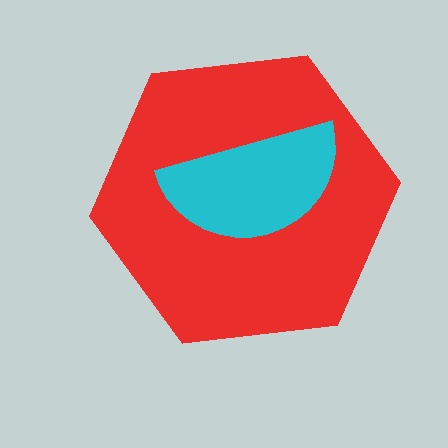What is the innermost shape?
The cyan semicircle.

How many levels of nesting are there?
2.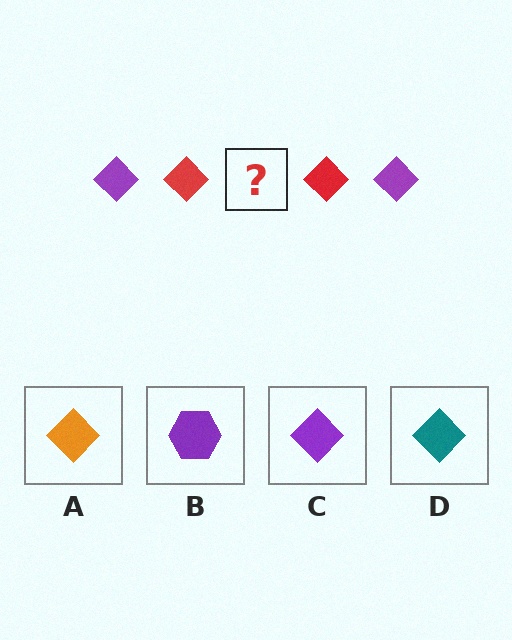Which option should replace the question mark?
Option C.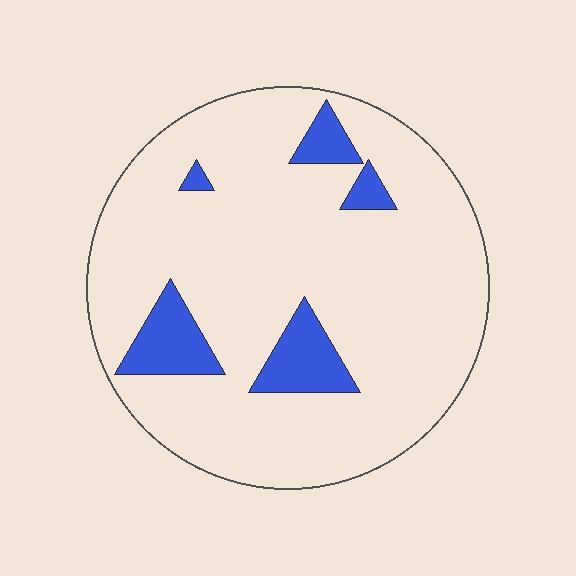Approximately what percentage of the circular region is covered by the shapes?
Approximately 10%.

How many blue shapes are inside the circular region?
5.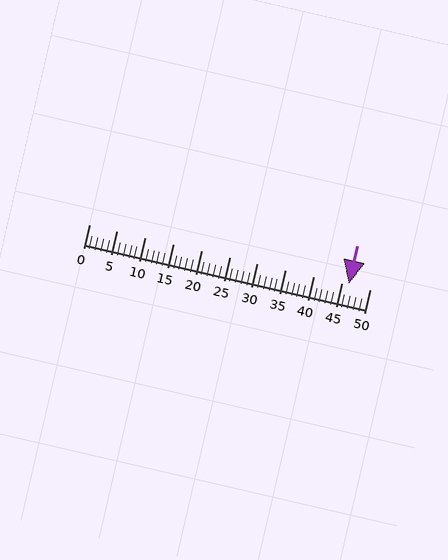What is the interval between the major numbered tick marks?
The major tick marks are spaced 5 units apart.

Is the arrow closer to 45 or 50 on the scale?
The arrow is closer to 45.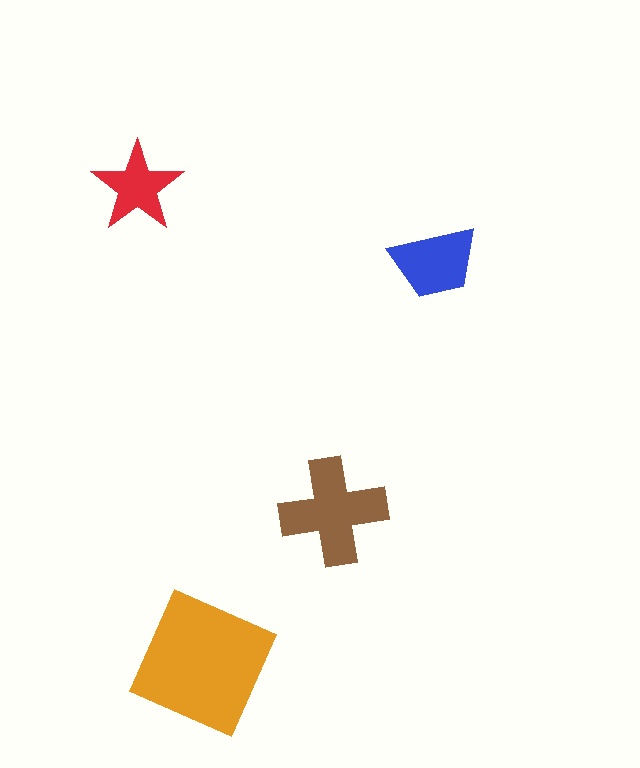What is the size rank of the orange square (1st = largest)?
1st.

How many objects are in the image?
There are 4 objects in the image.